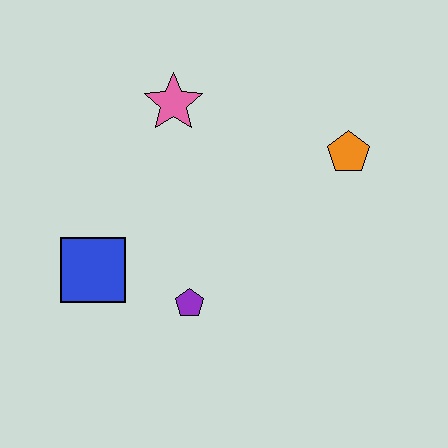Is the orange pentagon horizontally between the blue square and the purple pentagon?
No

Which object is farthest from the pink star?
The purple pentagon is farthest from the pink star.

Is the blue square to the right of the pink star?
No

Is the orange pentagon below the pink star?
Yes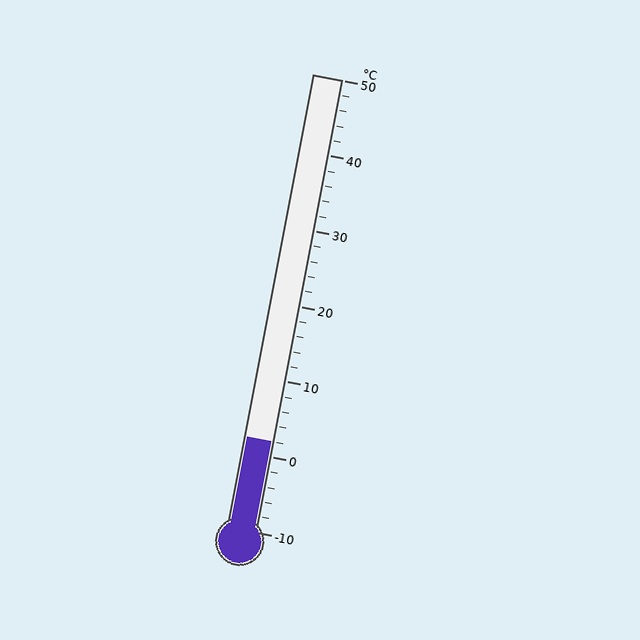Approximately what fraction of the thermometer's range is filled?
The thermometer is filled to approximately 20% of its range.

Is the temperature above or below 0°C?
The temperature is above 0°C.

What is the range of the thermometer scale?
The thermometer scale ranges from -10°C to 50°C.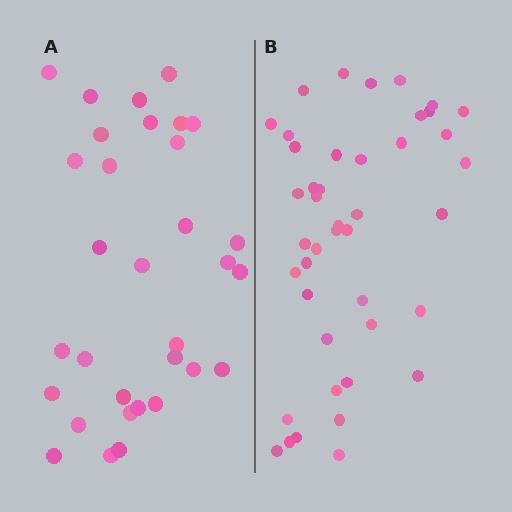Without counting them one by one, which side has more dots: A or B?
Region B (the right region) has more dots.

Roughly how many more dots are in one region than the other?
Region B has roughly 12 or so more dots than region A.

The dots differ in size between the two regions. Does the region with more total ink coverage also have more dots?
No. Region A has more total ink coverage because its dots are larger, but region B actually contains more individual dots. Total area can be misleading — the number of items is what matters here.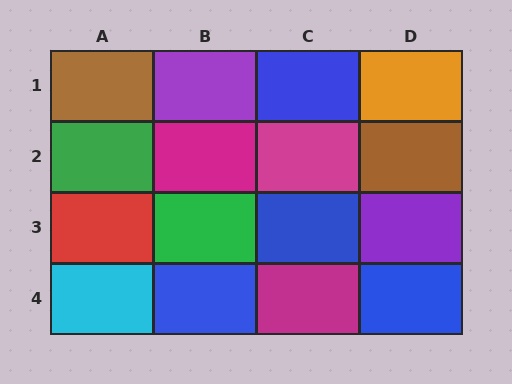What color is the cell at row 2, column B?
Magenta.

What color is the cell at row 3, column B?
Green.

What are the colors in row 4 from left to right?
Cyan, blue, magenta, blue.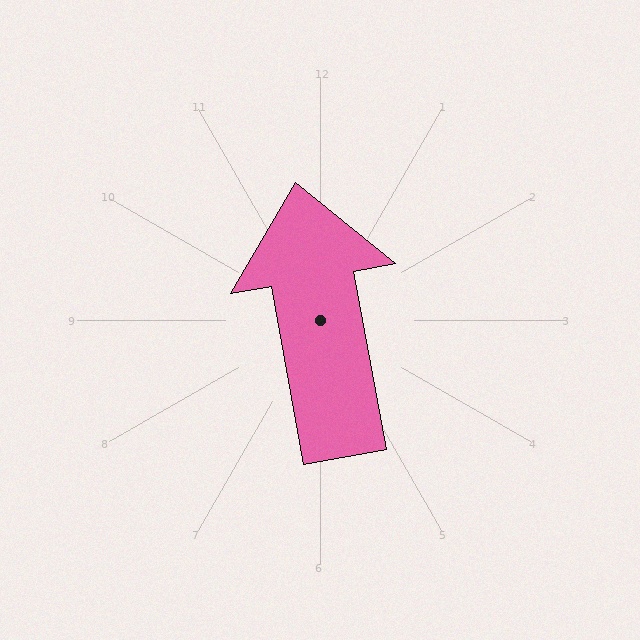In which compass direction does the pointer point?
North.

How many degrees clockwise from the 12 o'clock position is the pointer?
Approximately 350 degrees.